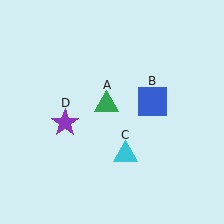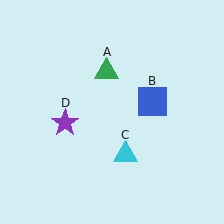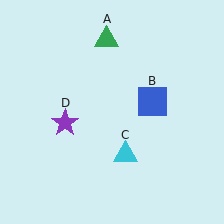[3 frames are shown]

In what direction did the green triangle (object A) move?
The green triangle (object A) moved up.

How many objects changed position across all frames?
1 object changed position: green triangle (object A).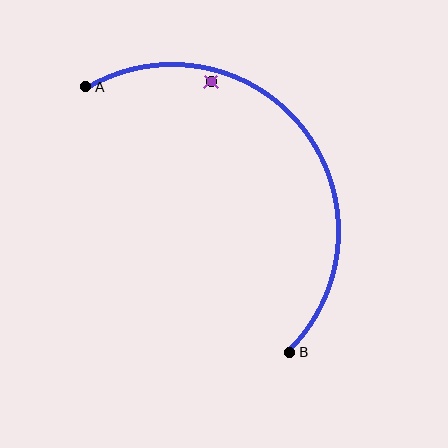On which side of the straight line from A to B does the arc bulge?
The arc bulges above and to the right of the straight line connecting A and B.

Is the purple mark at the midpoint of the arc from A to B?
No — the purple mark does not lie on the arc at all. It sits slightly inside the curve.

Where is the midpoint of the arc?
The arc midpoint is the point on the curve farthest from the straight line joining A and B. It sits above and to the right of that line.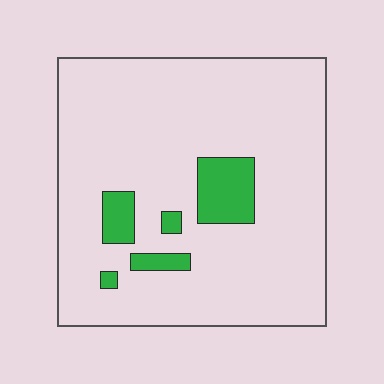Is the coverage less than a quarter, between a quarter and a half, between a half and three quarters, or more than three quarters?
Less than a quarter.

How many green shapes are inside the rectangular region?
5.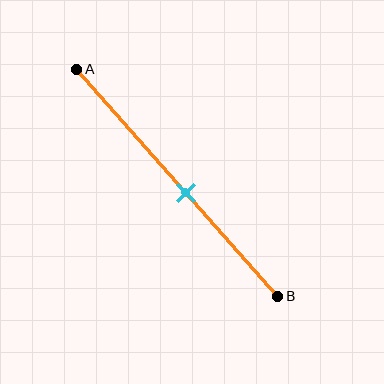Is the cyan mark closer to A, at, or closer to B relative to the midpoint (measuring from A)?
The cyan mark is closer to point B than the midpoint of segment AB.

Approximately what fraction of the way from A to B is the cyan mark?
The cyan mark is approximately 55% of the way from A to B.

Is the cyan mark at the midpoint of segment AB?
No, the mark is at about 55% from A, not at the 50% midpoint.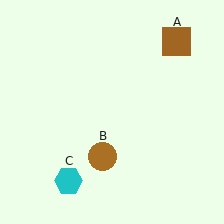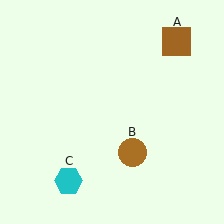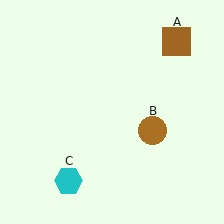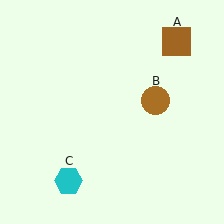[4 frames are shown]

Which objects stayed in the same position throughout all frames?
Brown square (object A) and cyan hexagon (object C) remained stationary.